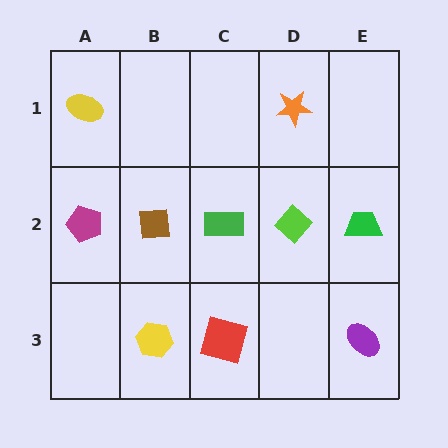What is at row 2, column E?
A green trapezoid.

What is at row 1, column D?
An orange star.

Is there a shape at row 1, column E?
No, that cell is empty.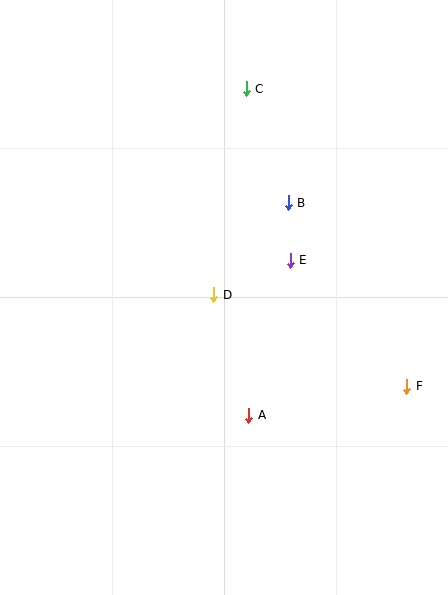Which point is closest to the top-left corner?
Point C is closest to the top-left corner.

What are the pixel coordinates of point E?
Point E is at (290, 260).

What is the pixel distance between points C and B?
The distance between C and B is 121 pixels.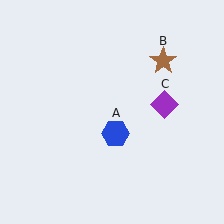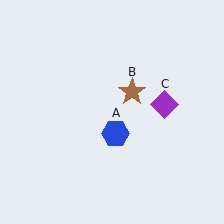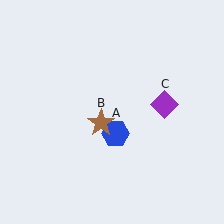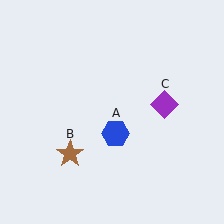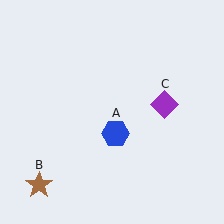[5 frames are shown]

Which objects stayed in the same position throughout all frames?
Blue hexagon (object A) and purple diamond (object C) remained stationary.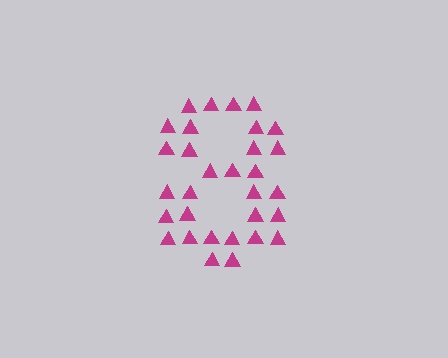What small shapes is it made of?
It is made of small triangles.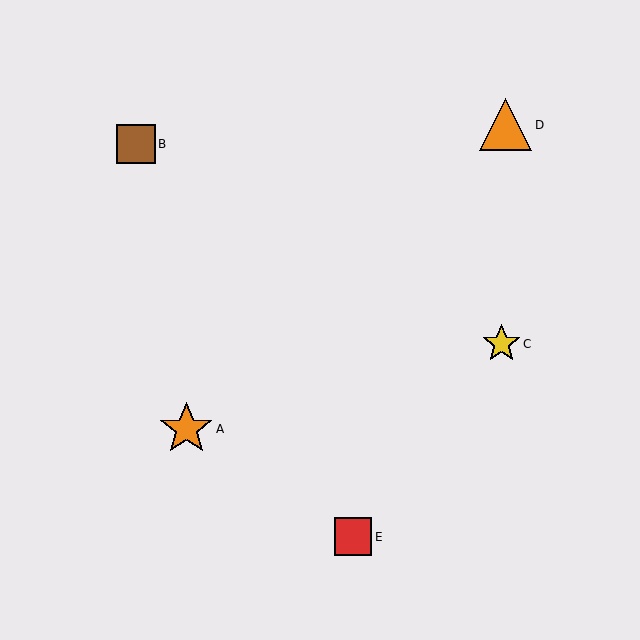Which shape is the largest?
The orange star (labeled A) is the largest.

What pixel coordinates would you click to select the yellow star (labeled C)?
Click at (501, 344) to select the yellow star C.